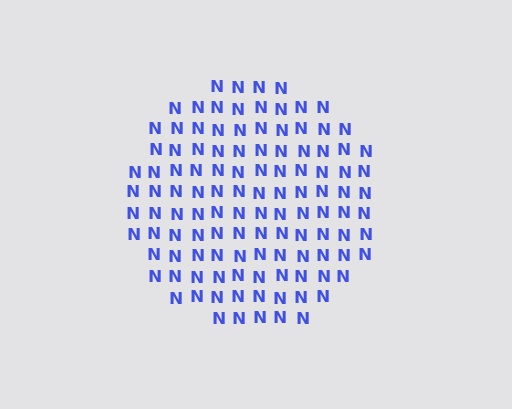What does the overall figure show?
The overall figure shows a circle.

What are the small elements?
The small elements are letter N's.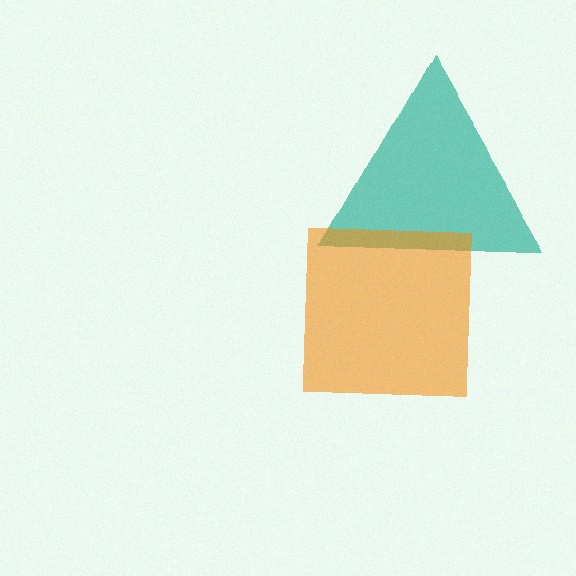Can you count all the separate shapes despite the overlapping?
Yes, there are 2 separate shapes.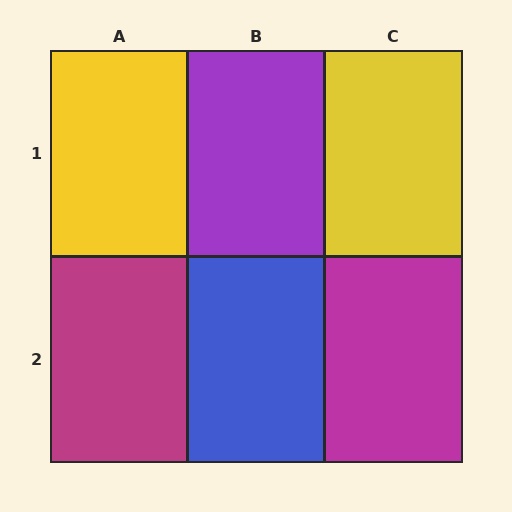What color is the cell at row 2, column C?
Magenta.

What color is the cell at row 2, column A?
Magenta.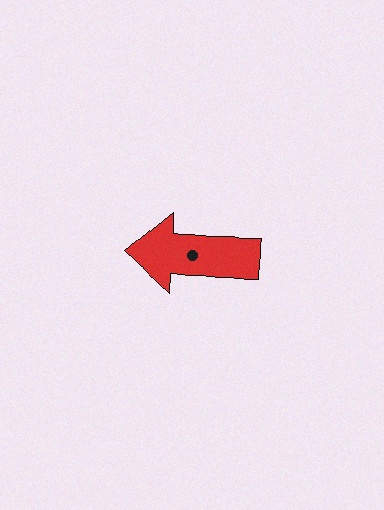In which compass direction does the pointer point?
West.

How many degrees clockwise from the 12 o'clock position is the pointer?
Approximately 272 degrees.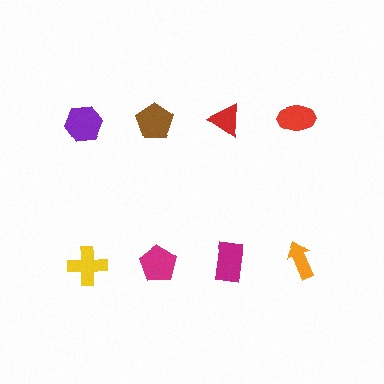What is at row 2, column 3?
A magenta rectangle.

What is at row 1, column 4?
A red ellipse.